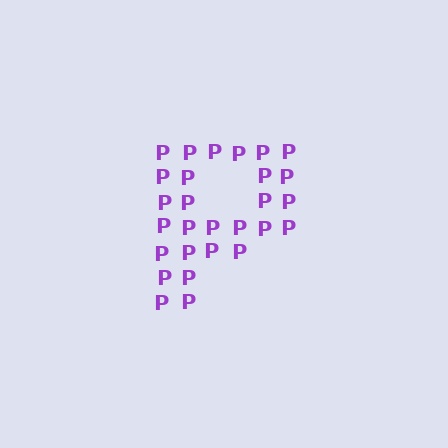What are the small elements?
The small elements are letter P's.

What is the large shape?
The large shape is the letter P.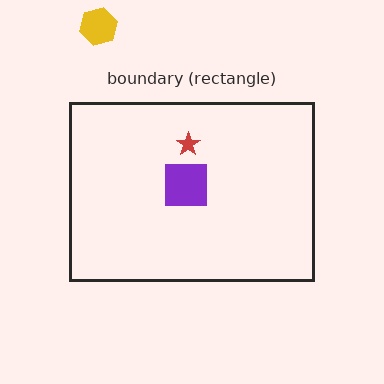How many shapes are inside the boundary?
2 inside, 1 outside.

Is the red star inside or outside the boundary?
Inside.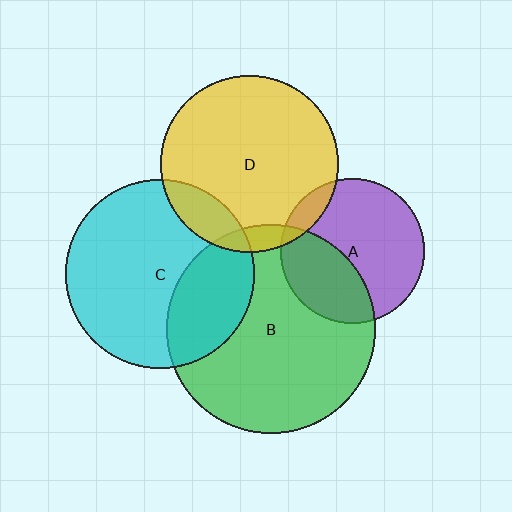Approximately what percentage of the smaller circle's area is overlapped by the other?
Approximately 30%.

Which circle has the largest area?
Circle B (green).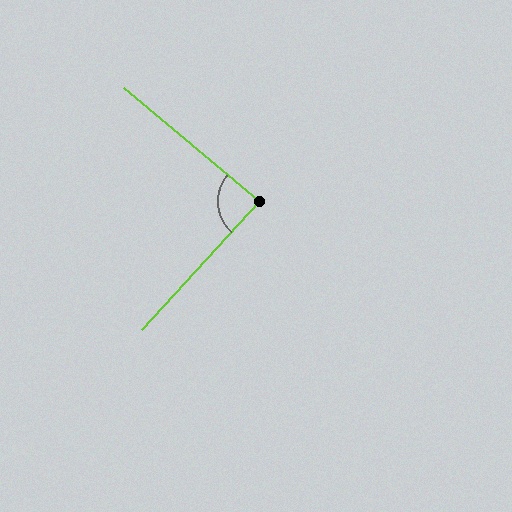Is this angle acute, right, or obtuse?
It is approximately a right angle.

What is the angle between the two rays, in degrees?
Approximately 88 degrees.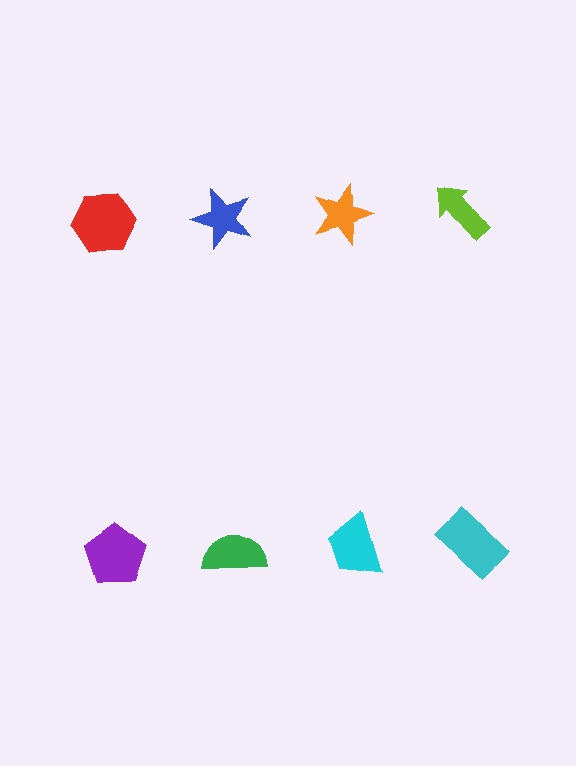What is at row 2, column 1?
A purple pentagon.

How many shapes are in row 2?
4 shapes.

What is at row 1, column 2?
A blue star.